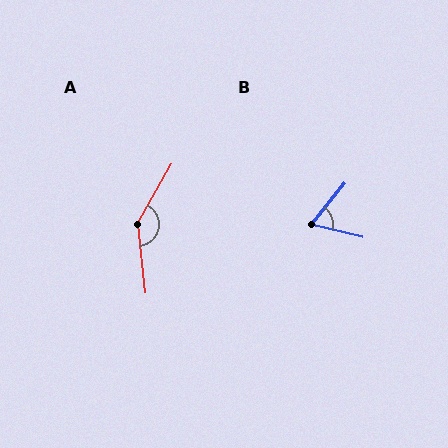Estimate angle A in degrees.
Approximately 144 degrees.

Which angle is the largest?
A, at approximately 144 degrees.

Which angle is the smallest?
B, at approximately 65 degrees.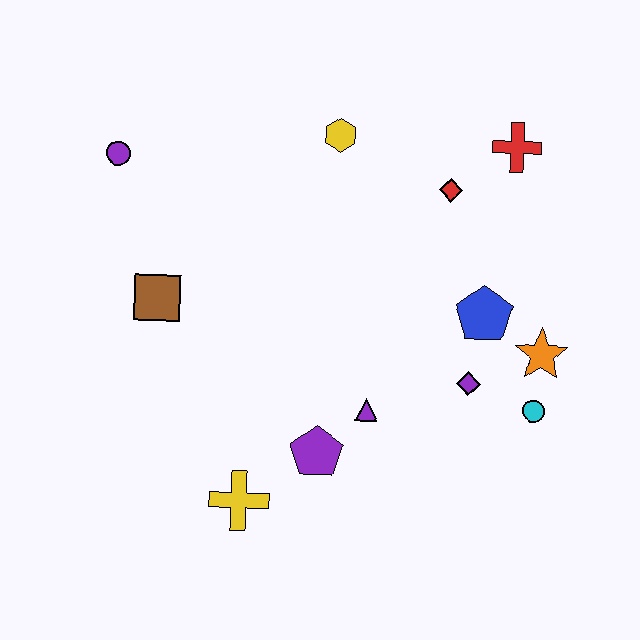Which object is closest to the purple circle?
The brown square is closest to the purple circle.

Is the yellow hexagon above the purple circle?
Yes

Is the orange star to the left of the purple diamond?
No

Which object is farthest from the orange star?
The purple circle is farthest from the orange star.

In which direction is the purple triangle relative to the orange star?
The purple triangle is to the left of the orange star.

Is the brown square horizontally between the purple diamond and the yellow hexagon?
No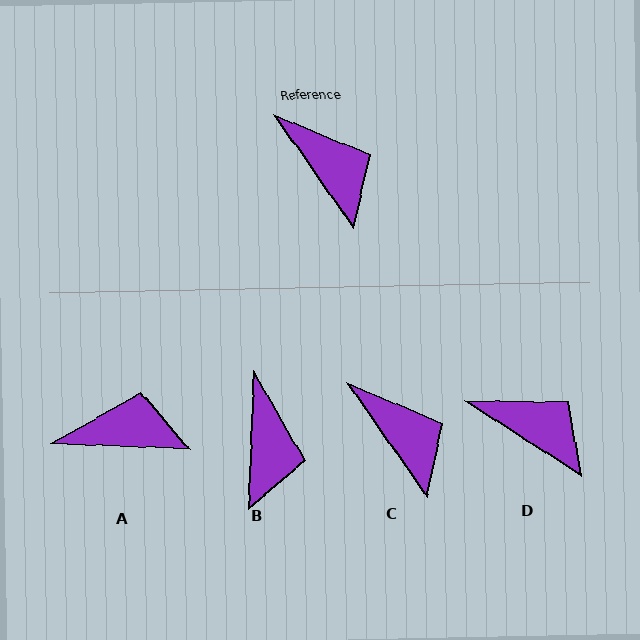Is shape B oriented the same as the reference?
No, it is off by about 37 degrees.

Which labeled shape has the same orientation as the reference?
C.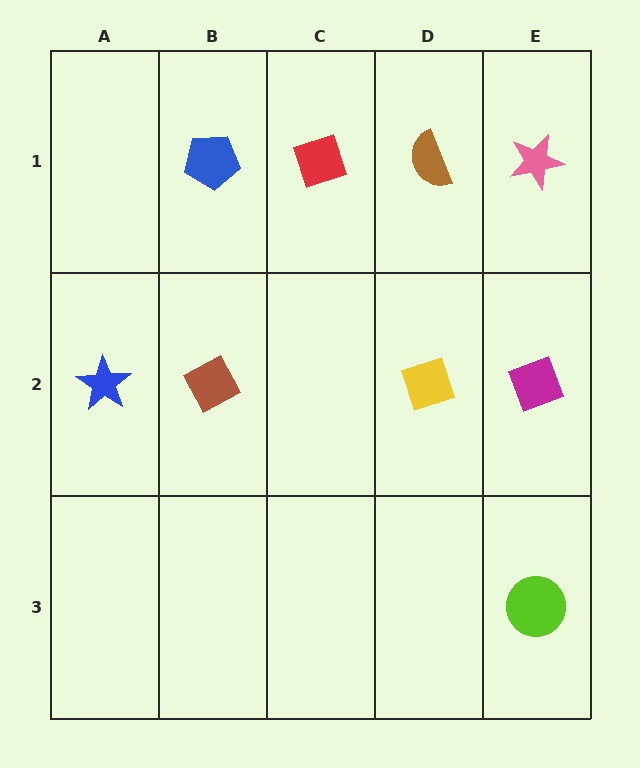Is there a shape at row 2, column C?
No, that cell is empty.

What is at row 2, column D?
A yellow diamond.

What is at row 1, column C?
A red diamond.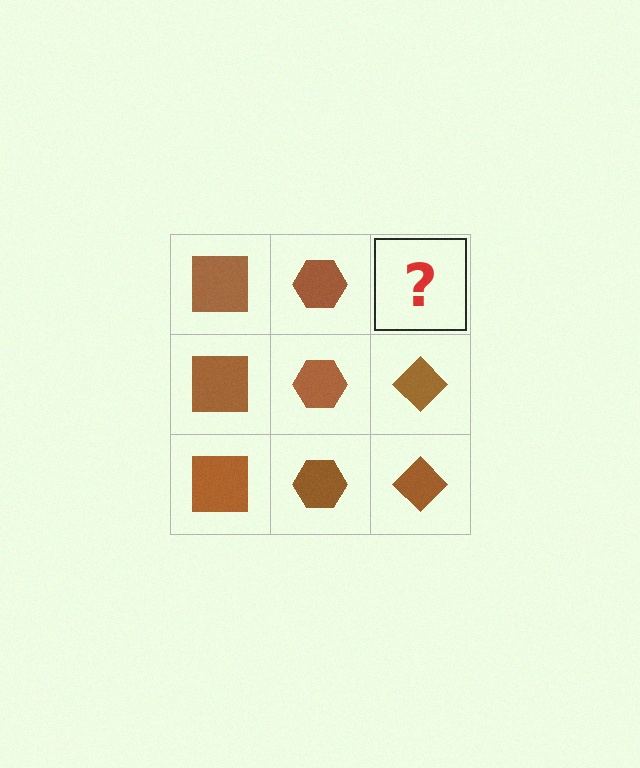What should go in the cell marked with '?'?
The missing cell should contain a brown diamond.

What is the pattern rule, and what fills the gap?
The rule is that each column has a consistent shape. The gap should be filled with a brown diamond.